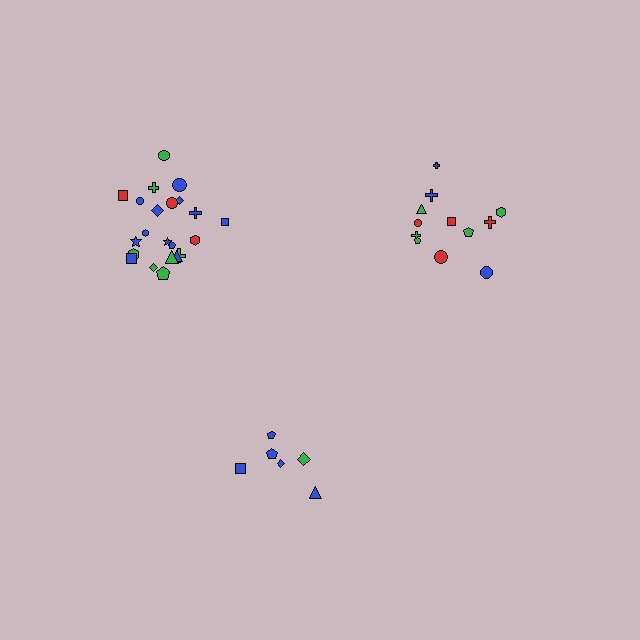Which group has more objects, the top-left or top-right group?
The top-left group.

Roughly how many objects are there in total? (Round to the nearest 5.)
Roughly 40 objects in total.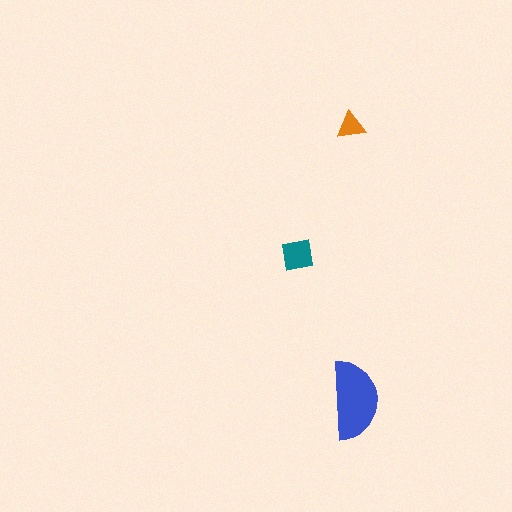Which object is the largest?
The blue semicircle.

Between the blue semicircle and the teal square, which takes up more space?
The blue semicircle.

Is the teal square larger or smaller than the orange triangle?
Larger.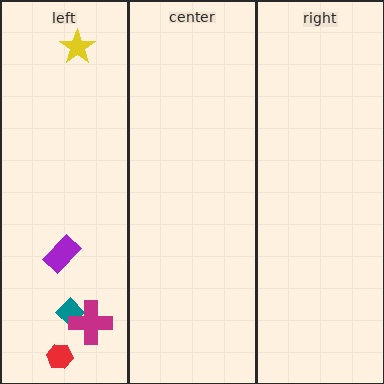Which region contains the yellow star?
The left region.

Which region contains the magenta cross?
The left region.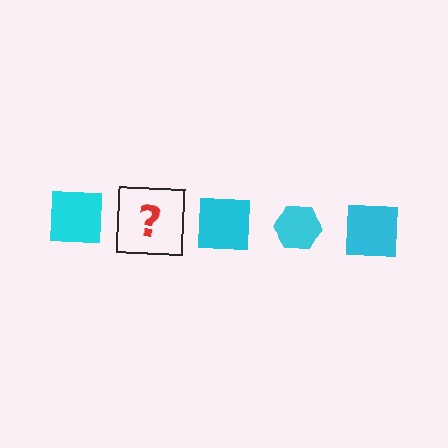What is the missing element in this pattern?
The missing element is a cyan hexagon.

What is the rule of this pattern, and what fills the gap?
The rule is that the pattern cycles through square, hexagon shapes in cyan. The gap should be filled with a cyan hexagon.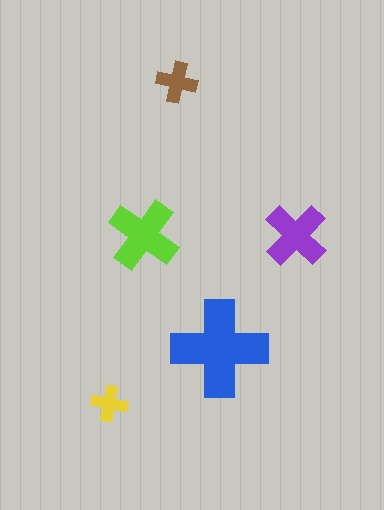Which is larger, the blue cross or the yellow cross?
The blue one.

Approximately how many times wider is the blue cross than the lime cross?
About 1.5 times wider.